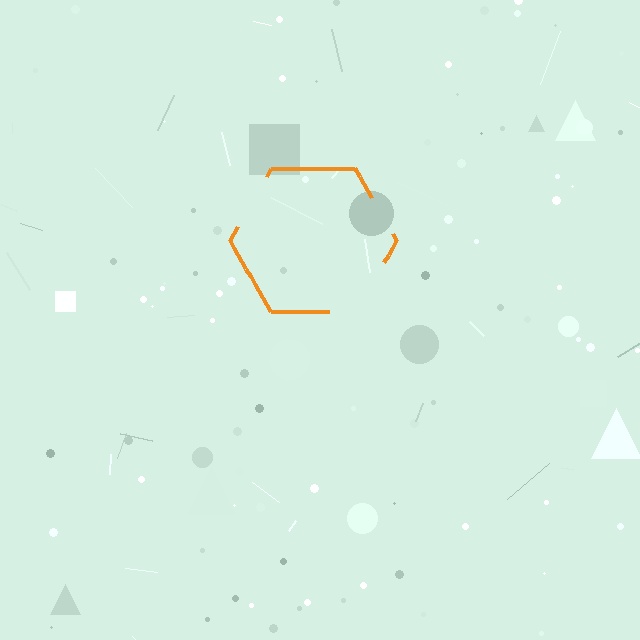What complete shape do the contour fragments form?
The contour fragments form a hexagon.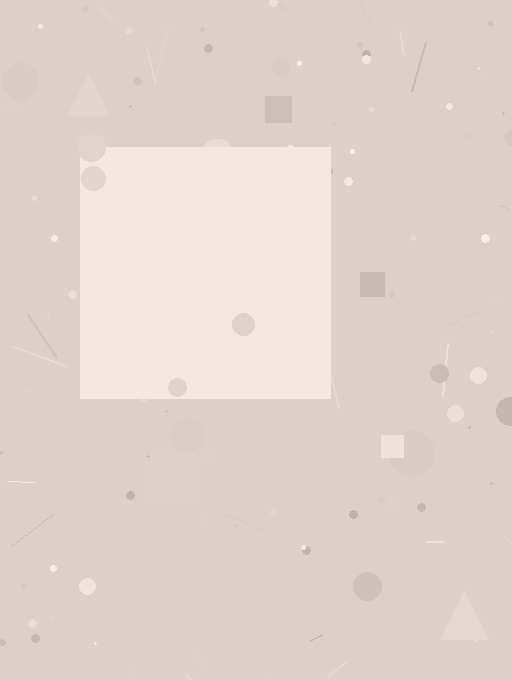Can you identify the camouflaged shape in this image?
The camouflaged shape is a square.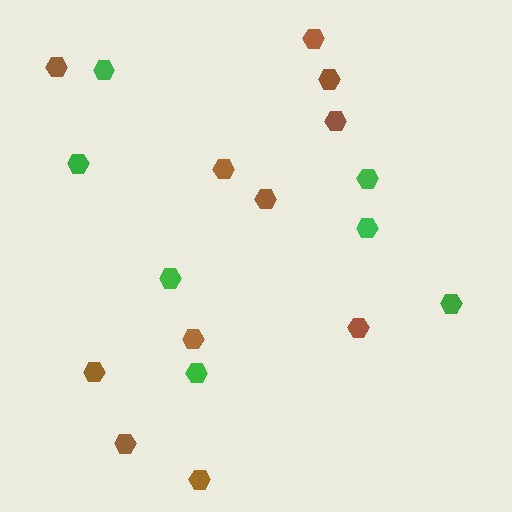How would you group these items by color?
There are 2 groups: one group of brown hexagons (11) and one group of green hexagons (7).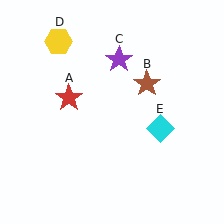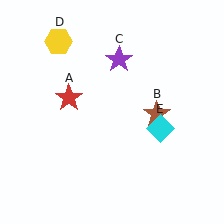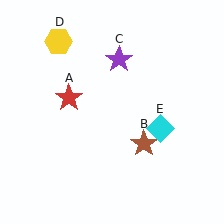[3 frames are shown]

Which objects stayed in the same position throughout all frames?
Red star (object A) and purple star (object C) and yellow hexagon (object D) and cyan diamond (object E) remained stationary.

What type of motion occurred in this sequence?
The brown star (object B) rotated clockwise around the center of the scene.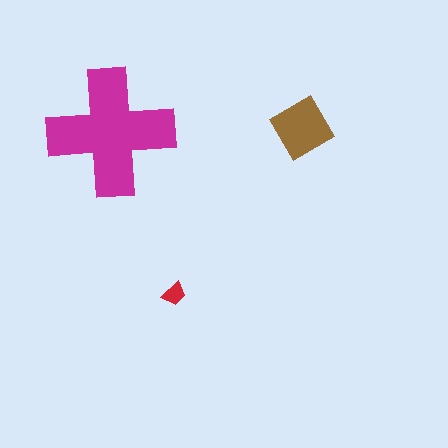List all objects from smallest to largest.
The red trapezoid, the brown square, the magenta cross.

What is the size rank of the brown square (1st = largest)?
2nd.